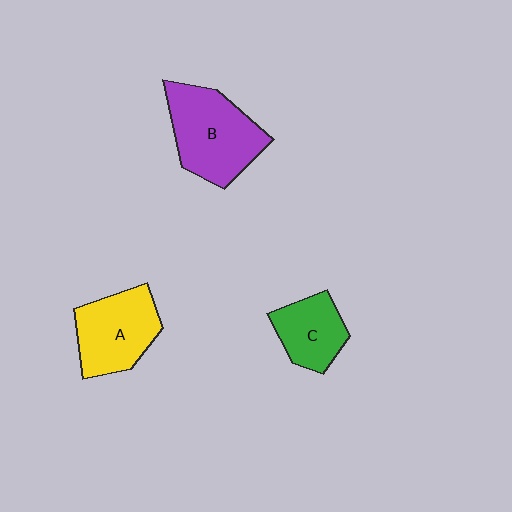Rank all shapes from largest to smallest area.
From largest to smallest: B (purple), A (yellow), C (green).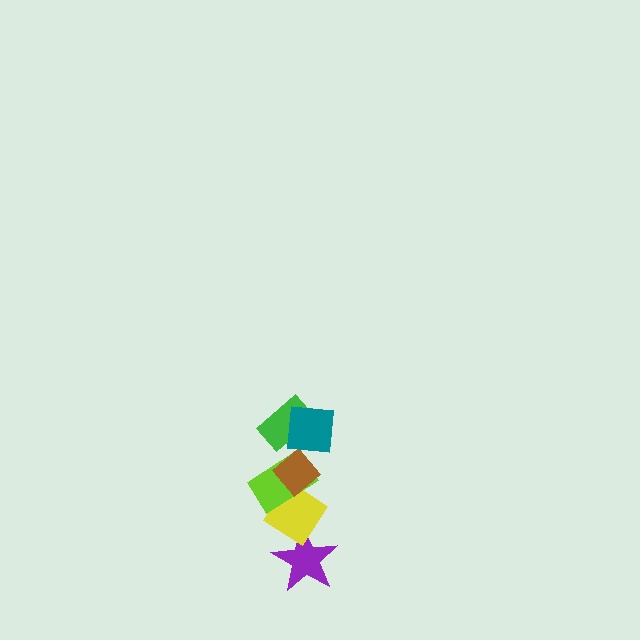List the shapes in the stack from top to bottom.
From top to bottom: the teal square, the green rectangle, the brown diamond, the lime rectangle, the yellow diamond, the purple star.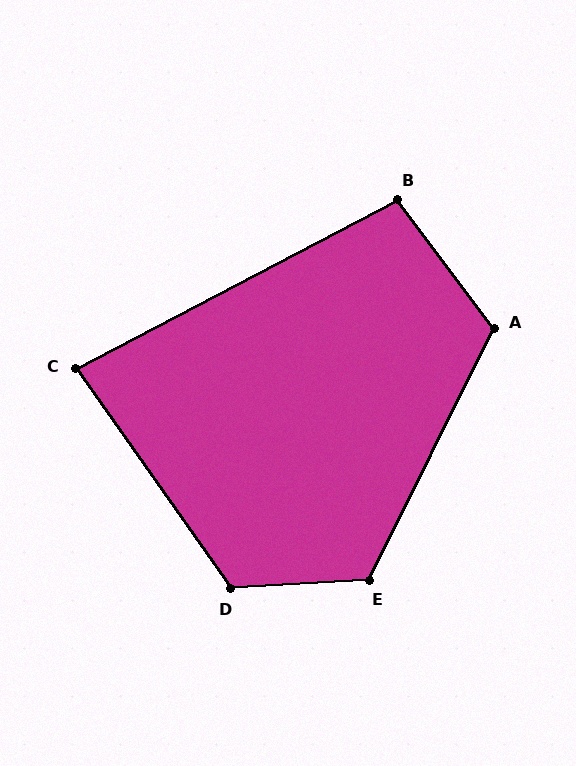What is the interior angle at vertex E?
Approximately 120 degrees (obtuse).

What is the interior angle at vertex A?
Approximately 117 degrees (obtuse).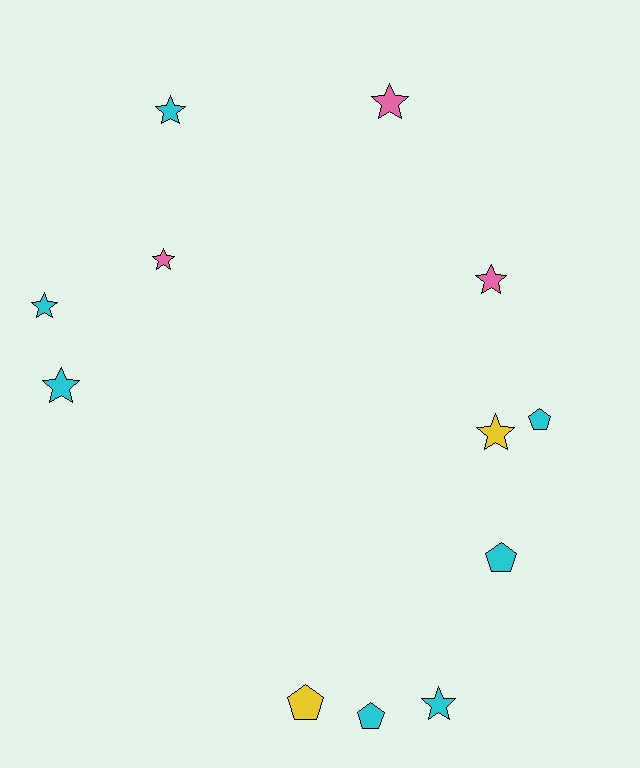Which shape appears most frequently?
Star, with 8 objects.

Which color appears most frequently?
Cyan, with 7 objects.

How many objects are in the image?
There are 12 objects.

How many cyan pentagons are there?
There are 3 cyan pentagons.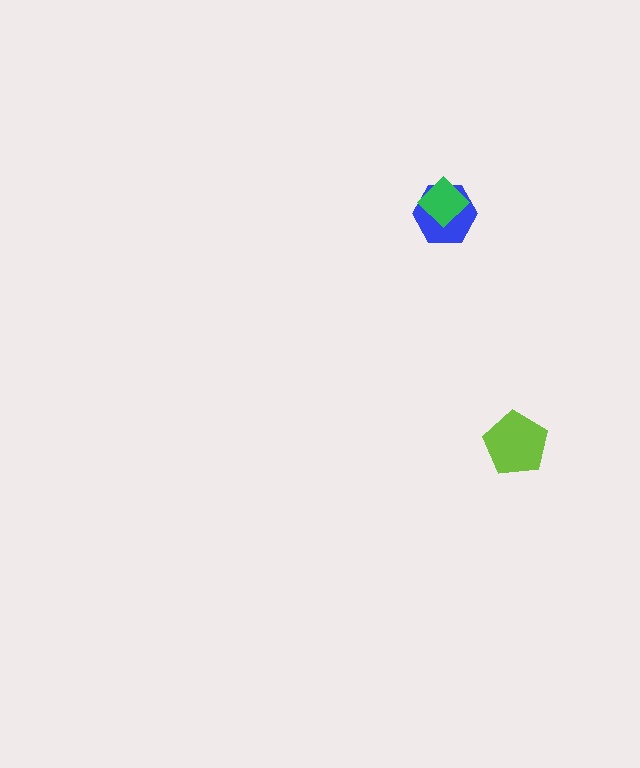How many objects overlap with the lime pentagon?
0 objects overlap with the lime pentagon.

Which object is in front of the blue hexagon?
The green diamond is in front of the blue hexagon.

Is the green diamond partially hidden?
No, no other shape covers it.